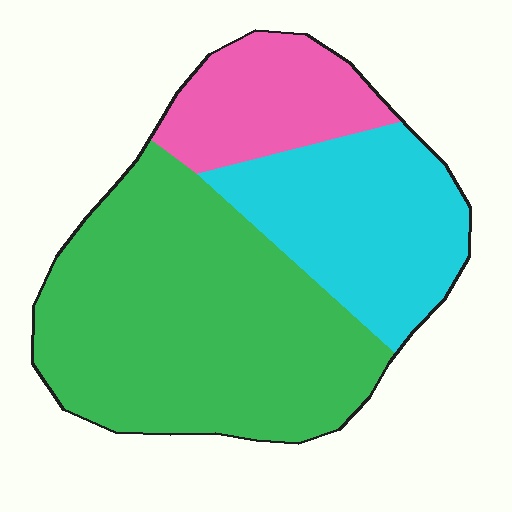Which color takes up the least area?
Pink, at roughly 15%.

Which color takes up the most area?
Green, at roughly 55%.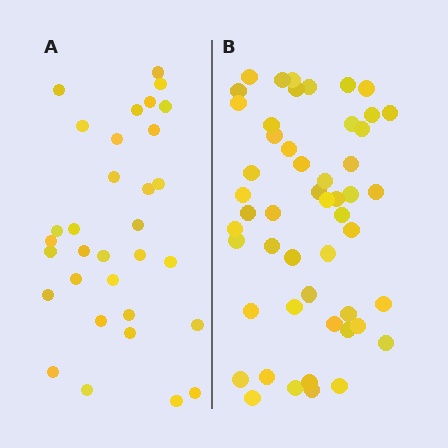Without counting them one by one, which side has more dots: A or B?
Region B (the right region) has more dots.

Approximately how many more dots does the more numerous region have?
Region B has approximately 20 more dots than region A.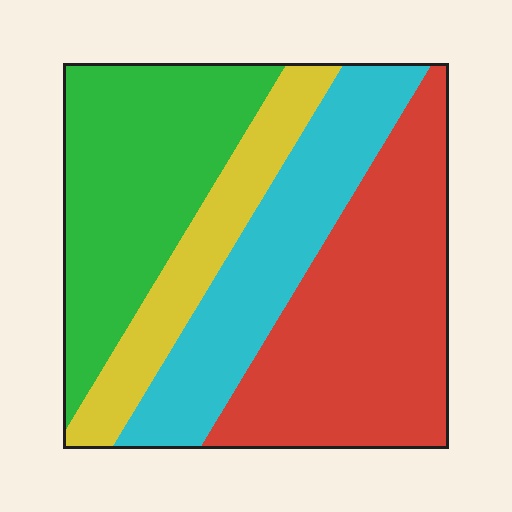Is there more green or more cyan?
Green.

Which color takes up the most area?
Red, at roughly 35%.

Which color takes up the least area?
Yellow, at roughly 15%.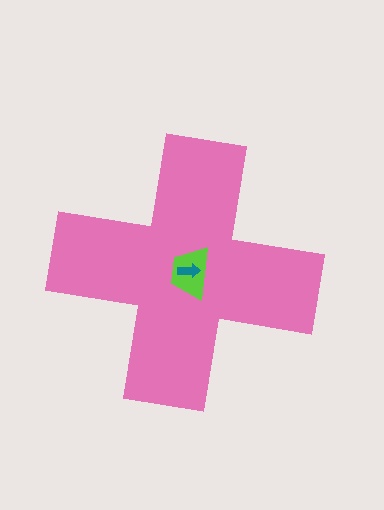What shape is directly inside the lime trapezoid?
The teal arrow.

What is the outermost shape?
The pink cross.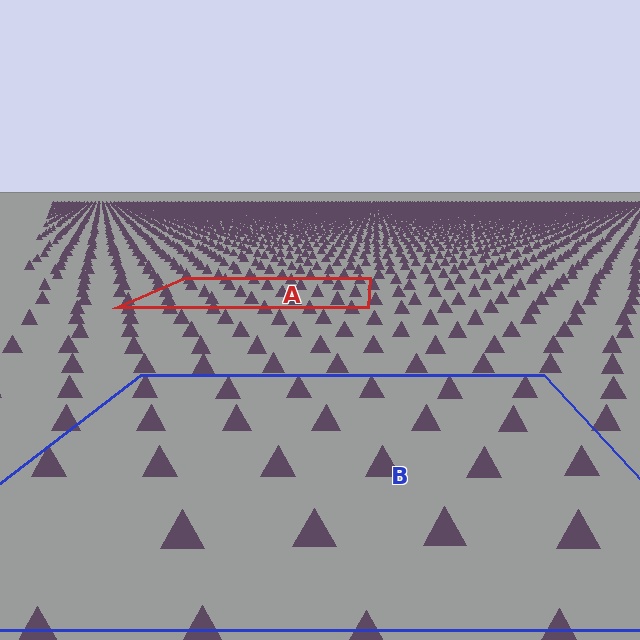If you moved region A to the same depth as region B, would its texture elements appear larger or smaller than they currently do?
They would appear larger. At a closer depth, the same texture elements are projected at a bigger on-screen size.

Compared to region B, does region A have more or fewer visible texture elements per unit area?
Region A has more texture elements per unit area — they are packed more densely because it is farther away.